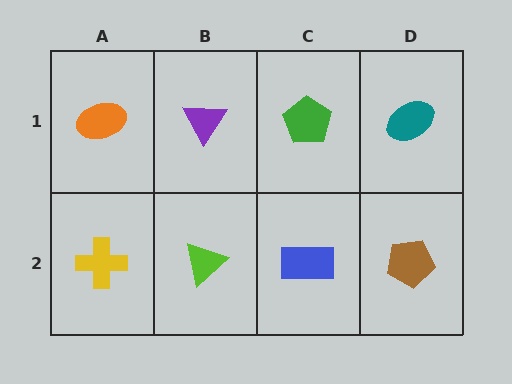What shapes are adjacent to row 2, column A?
An orange ellipse (row 1, column A), a lime triangle (row 2, column B).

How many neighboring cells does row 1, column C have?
3.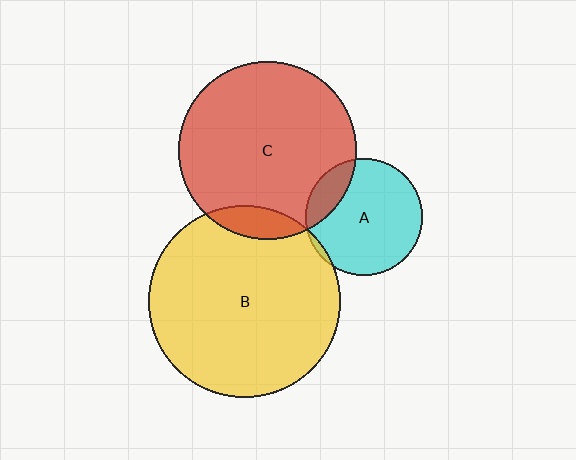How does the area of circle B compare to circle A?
Approximately 2.7 times.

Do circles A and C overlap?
Yes.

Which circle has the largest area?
Circle B (yellow).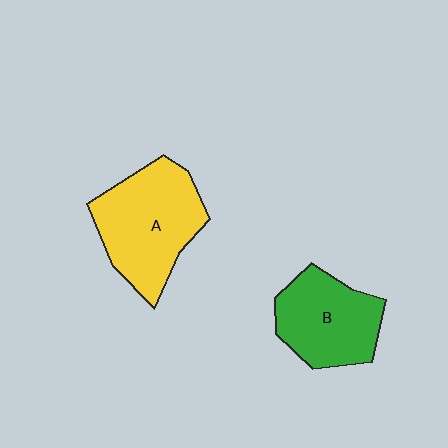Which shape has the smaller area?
Shape B (green).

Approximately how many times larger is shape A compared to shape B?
Approximately 1.3 times.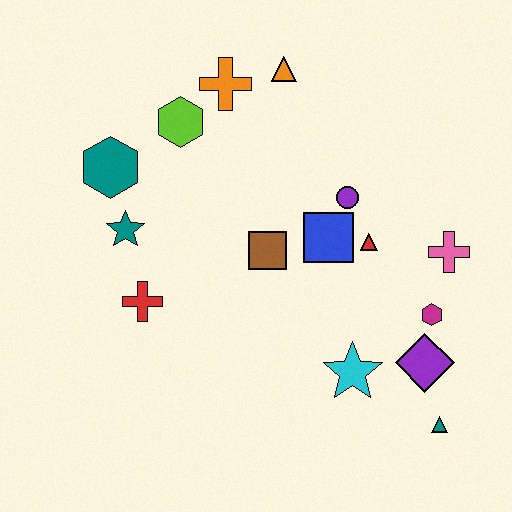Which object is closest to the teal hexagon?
The teal star is closest to the teal hexagon.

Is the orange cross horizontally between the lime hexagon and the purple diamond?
Yes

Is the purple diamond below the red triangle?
Yes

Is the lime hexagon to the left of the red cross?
No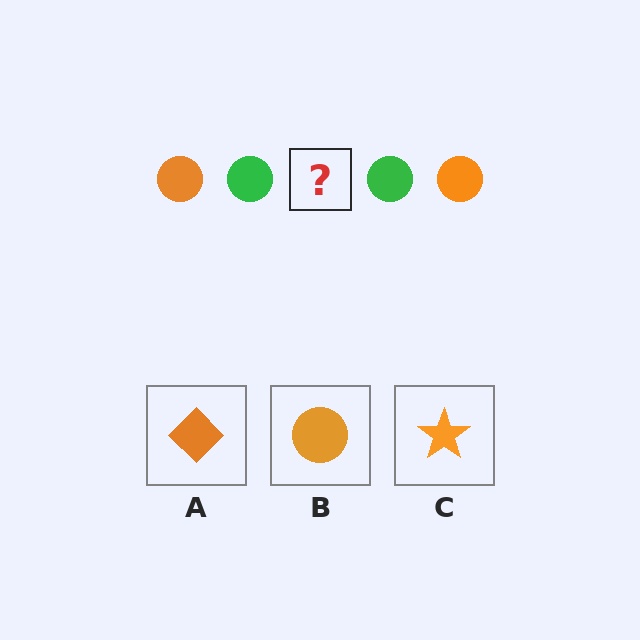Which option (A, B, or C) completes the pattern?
B.